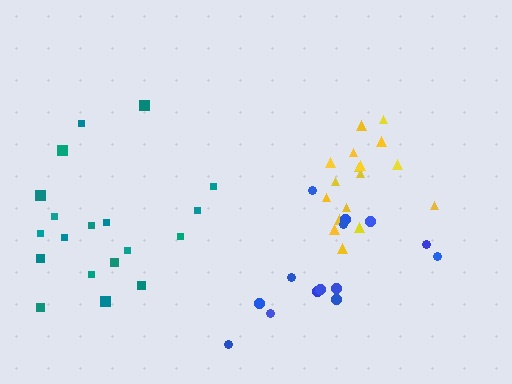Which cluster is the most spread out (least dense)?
Teal.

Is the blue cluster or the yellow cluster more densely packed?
Yellow.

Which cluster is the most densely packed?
Yellow.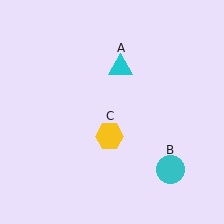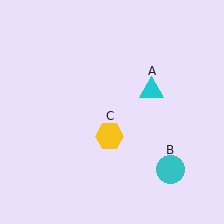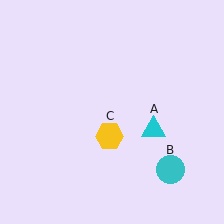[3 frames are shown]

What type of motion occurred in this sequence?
The cyan triangle (object A) rotated clockwise around the center of the scene.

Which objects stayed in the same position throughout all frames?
Cyan circle (object B) and yellow hexagon (object C) remained stationary.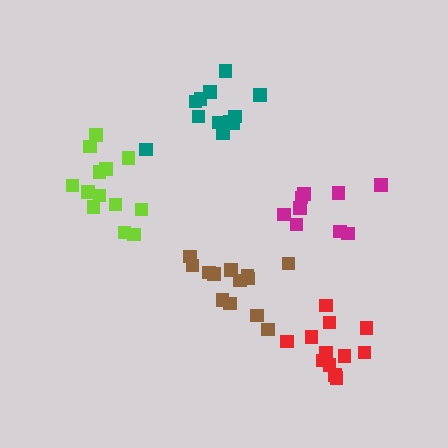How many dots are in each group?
Group 1: 13 dots, Group 2: 9 dots, Group 3: 13 dots, Group 4: 12 dots, Group 5: 12 dots (59 total).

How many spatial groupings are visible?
There are 5 spatial groupings.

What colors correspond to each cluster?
The clusters are colored: lime, magenta, brown, teal, red.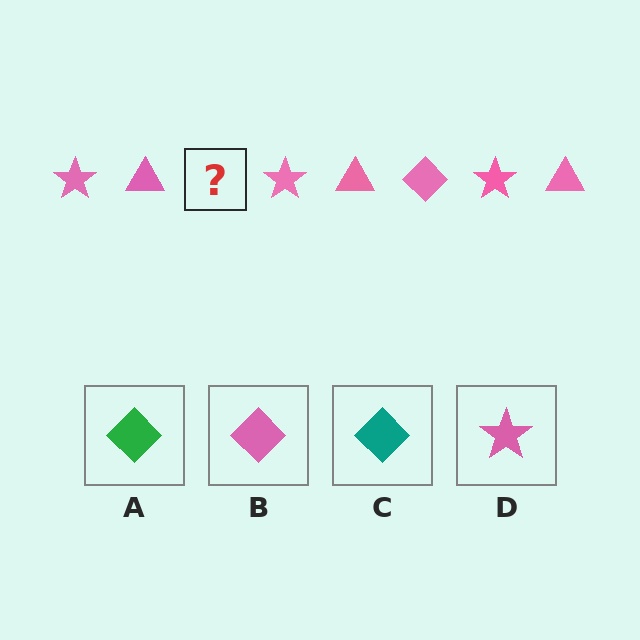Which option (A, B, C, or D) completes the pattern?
B.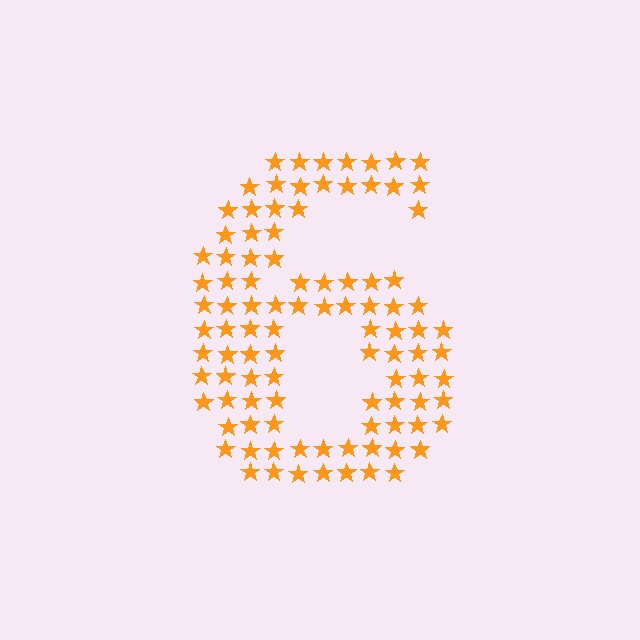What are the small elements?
The small elements are stars.